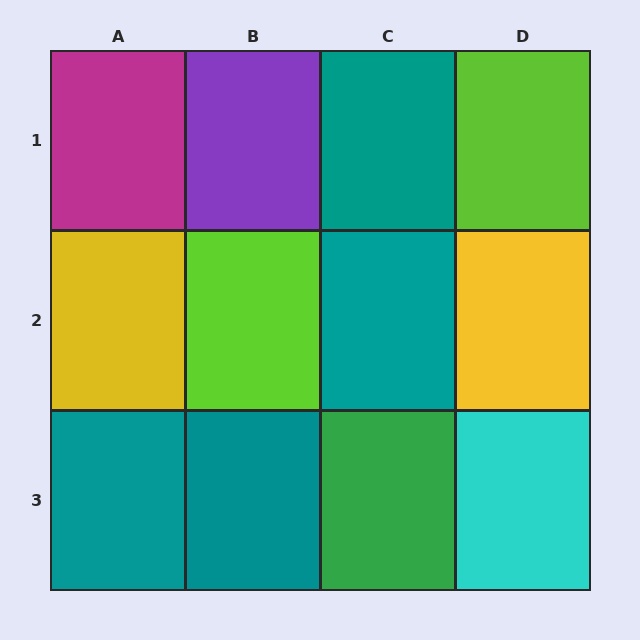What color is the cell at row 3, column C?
Green.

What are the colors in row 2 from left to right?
Yellow, lime, teal, yellow.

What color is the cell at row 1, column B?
Purple.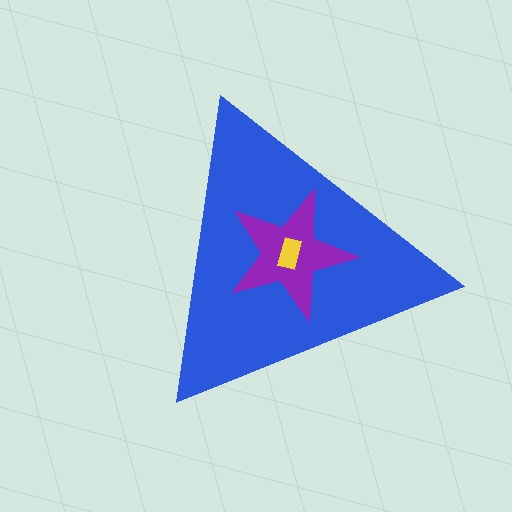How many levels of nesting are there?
3.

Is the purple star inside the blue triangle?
Yes.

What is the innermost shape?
The yellow rectangle.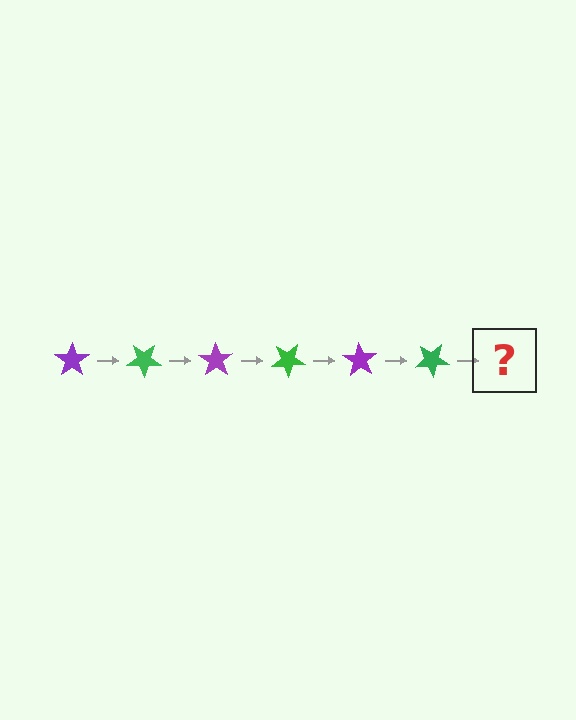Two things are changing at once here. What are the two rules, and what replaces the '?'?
The two rules are that it rotates 35 degrees each step and the color cycles through purple and green. The '?' should be a purple star, rotated 210 degrees from the start.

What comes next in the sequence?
The next element should be a purple star, rotated 210 degrees from the start.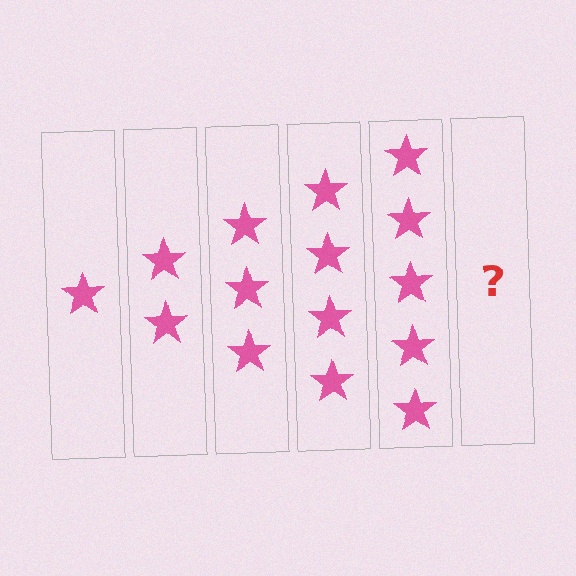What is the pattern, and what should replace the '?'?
The pattern is that each step adds one more star. The '?' should be 6 stars.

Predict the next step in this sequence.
The next step is 6 stars.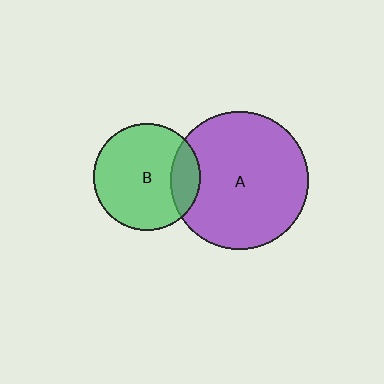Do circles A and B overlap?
Yes.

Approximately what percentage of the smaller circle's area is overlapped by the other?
Approximately 20%.